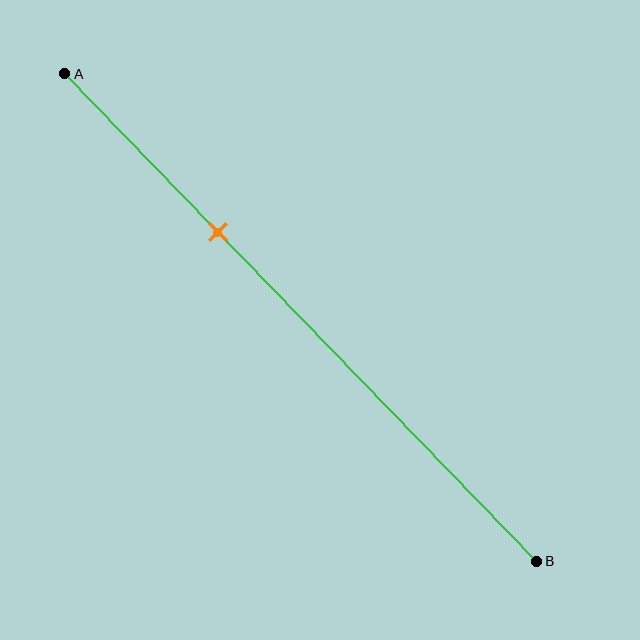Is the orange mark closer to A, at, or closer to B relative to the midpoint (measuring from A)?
The orange mark is closer to point A than the midpoint of segment AB.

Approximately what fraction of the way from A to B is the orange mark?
The orange mark is approximately 30% of the way from A to B.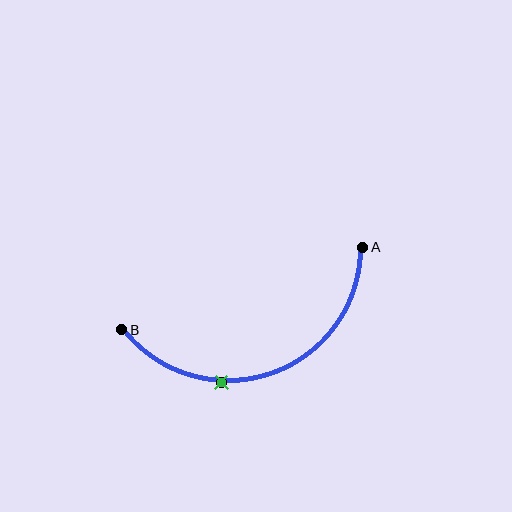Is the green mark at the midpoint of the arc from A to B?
No. The green mark lies on the arc but is closer to endpoint B. The arc midpoint would be at the point on the curve equidistant along the arc from both A and B.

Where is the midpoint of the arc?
The arc midpoint is the point on the curve farthest from the straight line joining A and B. It sits below that line.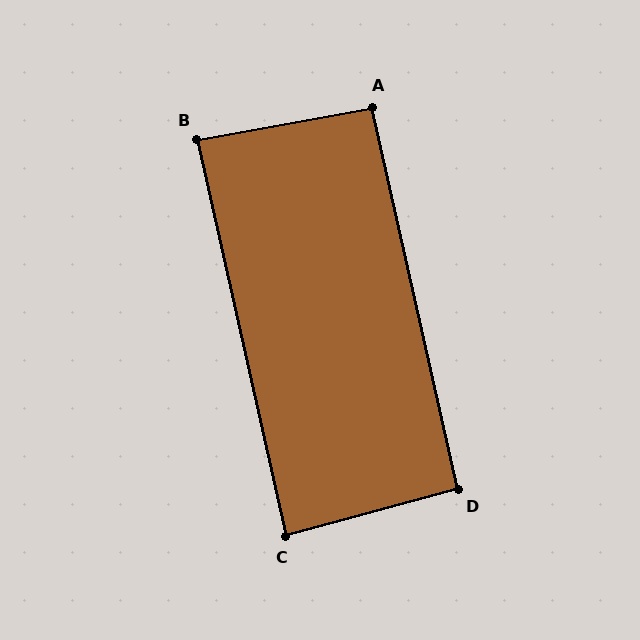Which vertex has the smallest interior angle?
C, at approximately 88 degrees.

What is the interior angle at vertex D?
Approximately 92 degrees (approximately right).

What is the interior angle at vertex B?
Approximately 88 degrees (approximately right).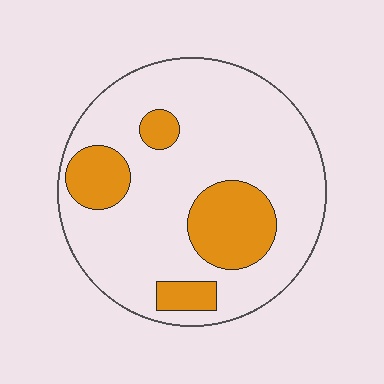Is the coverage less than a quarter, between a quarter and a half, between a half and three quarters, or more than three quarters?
Less than a quarter.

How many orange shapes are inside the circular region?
4.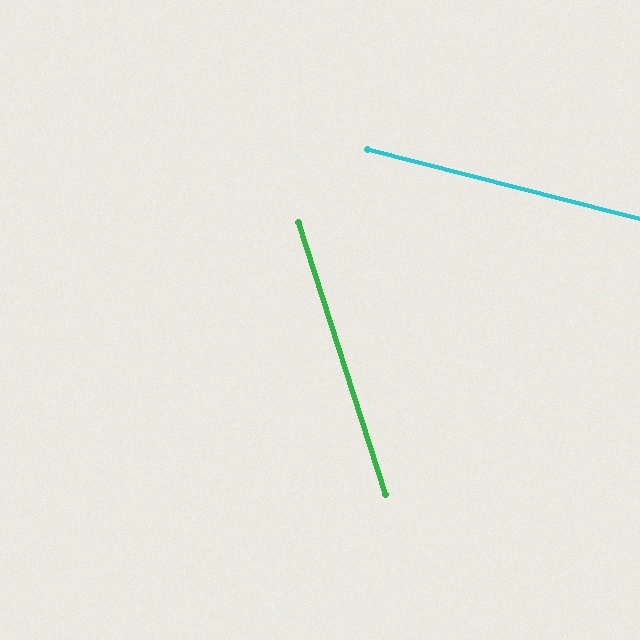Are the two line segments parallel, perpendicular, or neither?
Neither parallel nor perpendicular — they differ by about 58°.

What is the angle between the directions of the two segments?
Approximately 58 degrees.